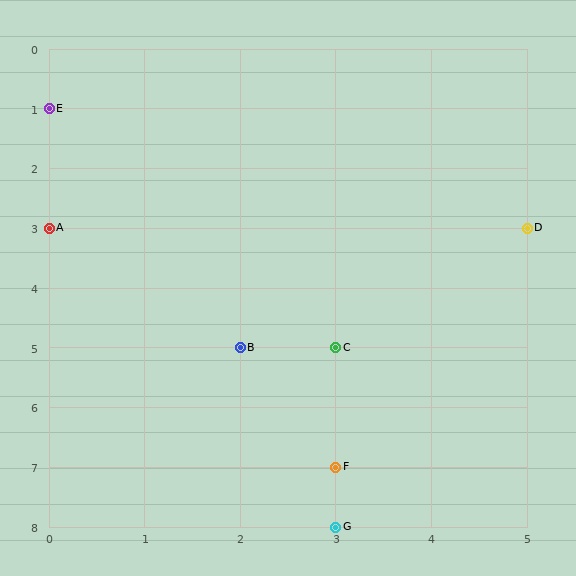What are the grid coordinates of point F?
Point F is at grid coordinates (3, 7).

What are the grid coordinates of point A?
Point A is at grid coordinates (0, 3).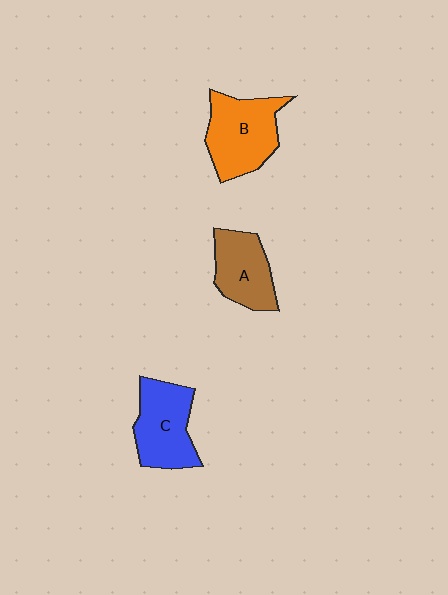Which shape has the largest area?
Shape B (orange).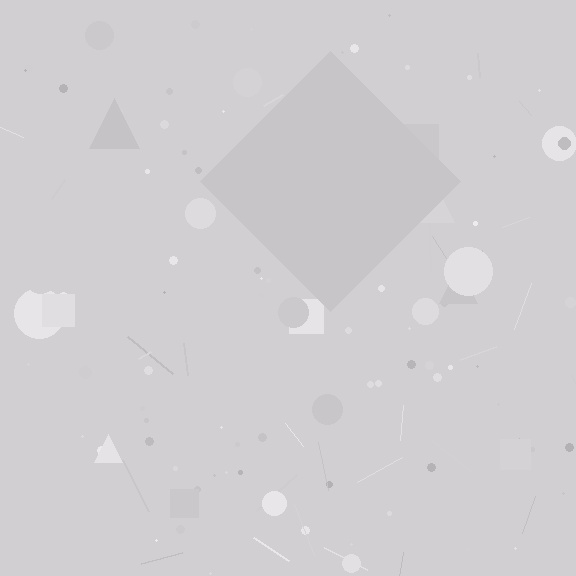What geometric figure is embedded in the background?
A diamond is embedded in the background.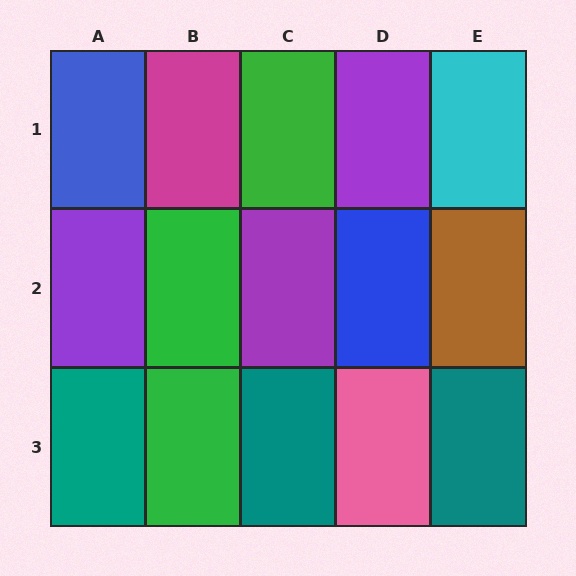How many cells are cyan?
1 cell is cyan.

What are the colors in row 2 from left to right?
Purple, green, purple, blue, brown.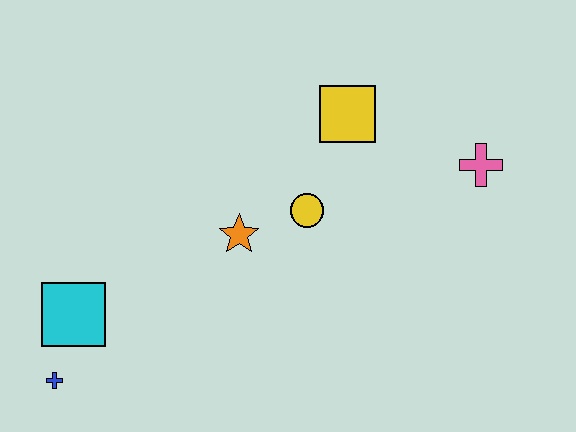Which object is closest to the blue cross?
The cyan square is closest to the blue cross.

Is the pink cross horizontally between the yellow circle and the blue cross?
No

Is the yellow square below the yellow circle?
No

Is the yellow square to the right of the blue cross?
Yes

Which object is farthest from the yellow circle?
The blue cross is farthest from the yellow circle.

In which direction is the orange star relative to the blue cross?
The orange star is to the right of the blue cross.